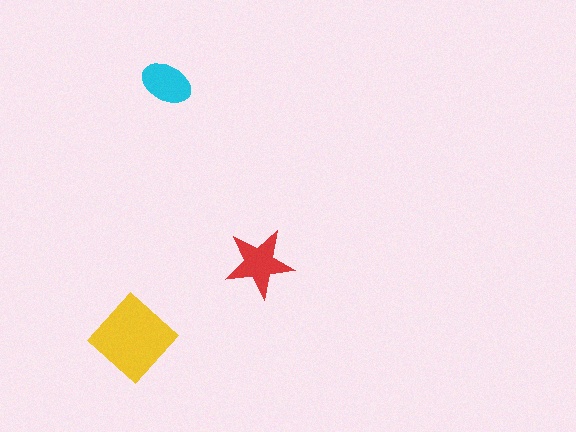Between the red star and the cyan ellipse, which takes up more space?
The red star.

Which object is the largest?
The yellow diamond.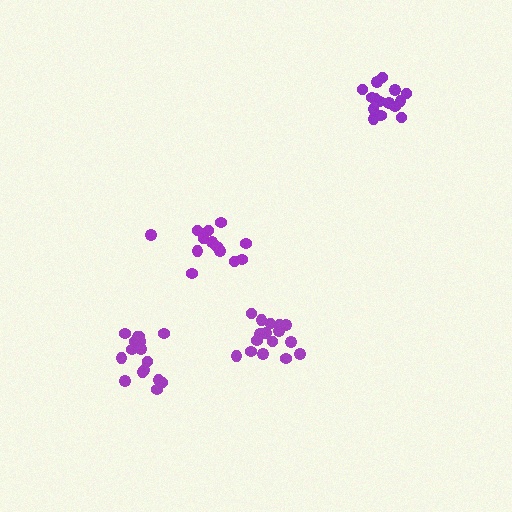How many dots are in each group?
Group 1: 17 dots, Group 2: 13 dots, Group 3: 16 dots, Group 4: 15 dots (61 total).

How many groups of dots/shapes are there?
There are 4 groups.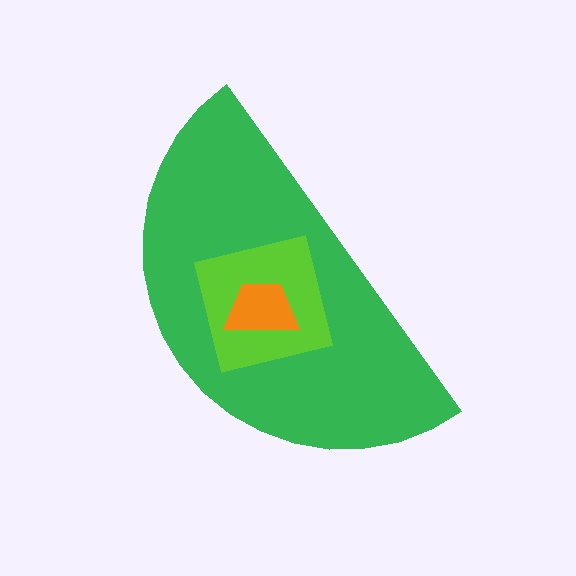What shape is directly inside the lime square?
The orange trapezoid.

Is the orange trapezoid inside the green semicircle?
Yes.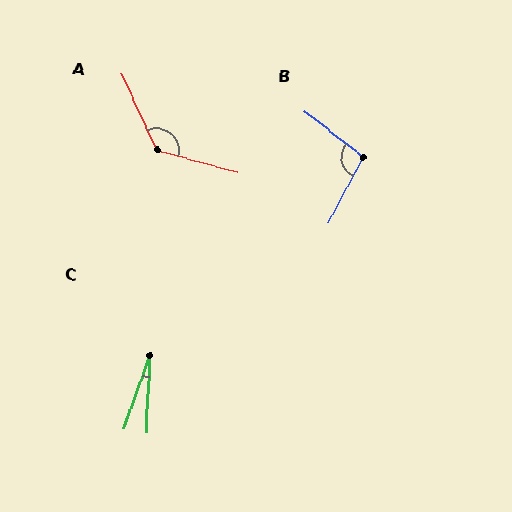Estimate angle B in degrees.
Approximately 100 degrees.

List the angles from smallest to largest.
C (17°), B (100°), A (131°).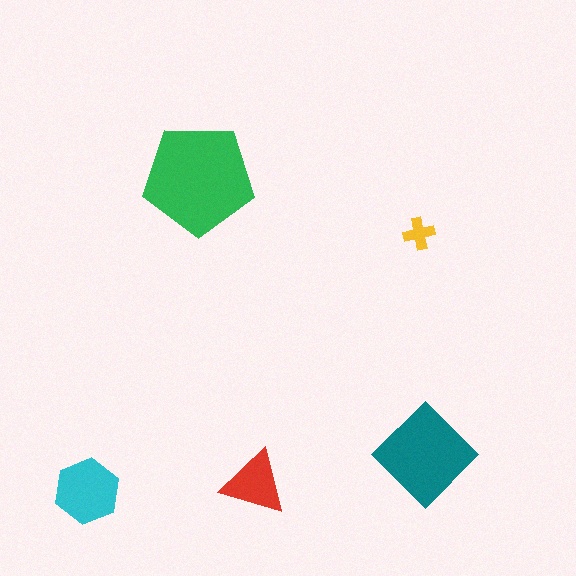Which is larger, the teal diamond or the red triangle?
The teal diamond.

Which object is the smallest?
The yellow cross.